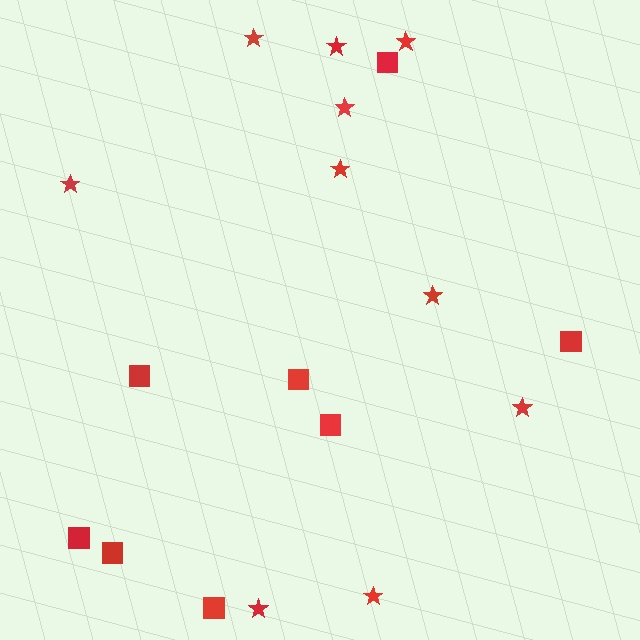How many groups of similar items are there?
There are 2 groups: one group of stars (10) and one group of squares (8).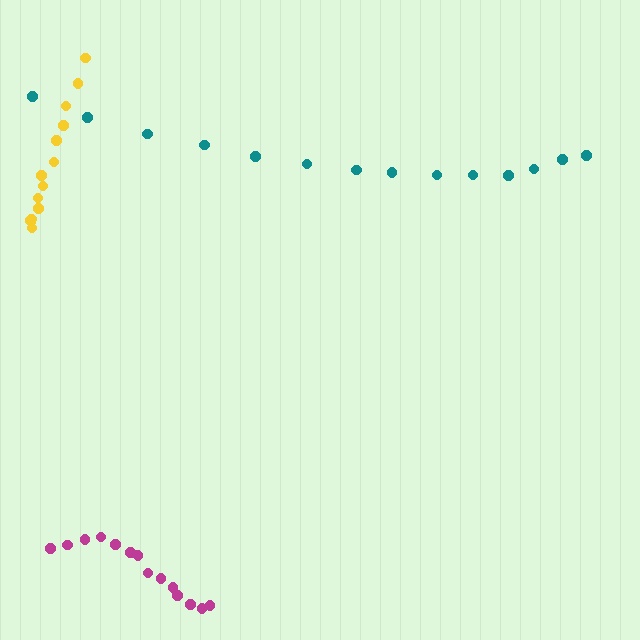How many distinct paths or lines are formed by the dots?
There are 3 distinct paths.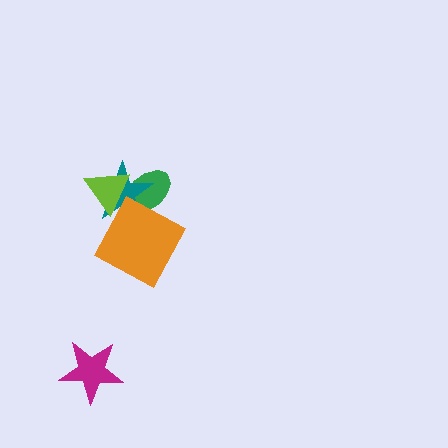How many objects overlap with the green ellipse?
3 objects overlap with the green ellipse.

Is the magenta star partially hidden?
No, no other shape covers it.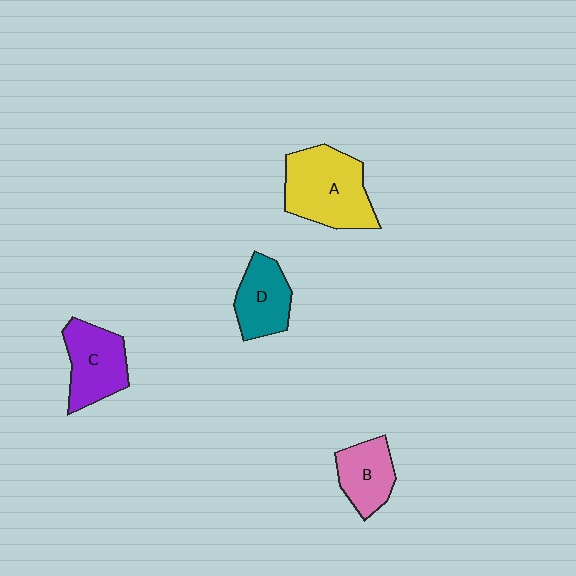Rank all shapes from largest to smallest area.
From largest to smallest: A (yellow), C (purple), D (teal), B (pink).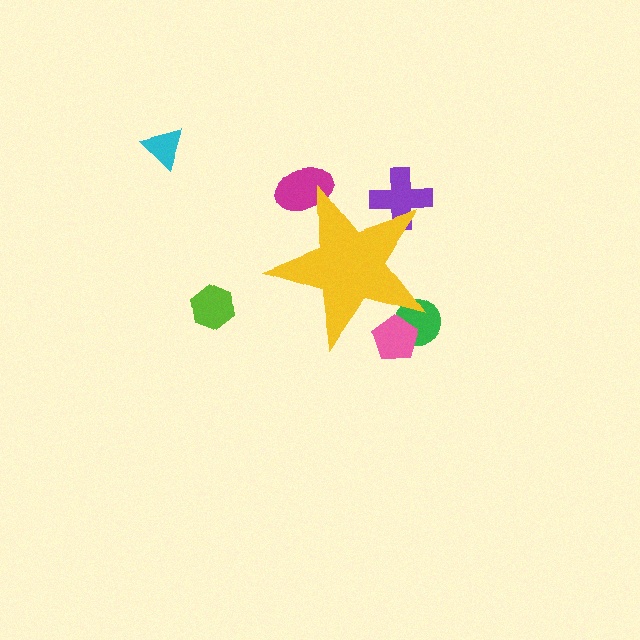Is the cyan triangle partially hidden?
No, the cyan triangle is fully visible.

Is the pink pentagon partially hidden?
Yes, the pink pentagon is partially hidden behind the yellow star.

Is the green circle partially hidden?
Yes, the green circle is partially hidden behind the yellow star.